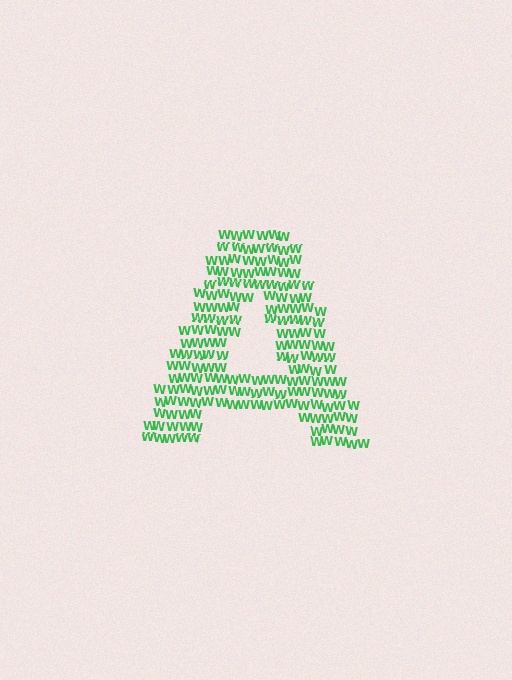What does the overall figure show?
The overall figure shows the letter A.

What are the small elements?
The small elements are letter W's.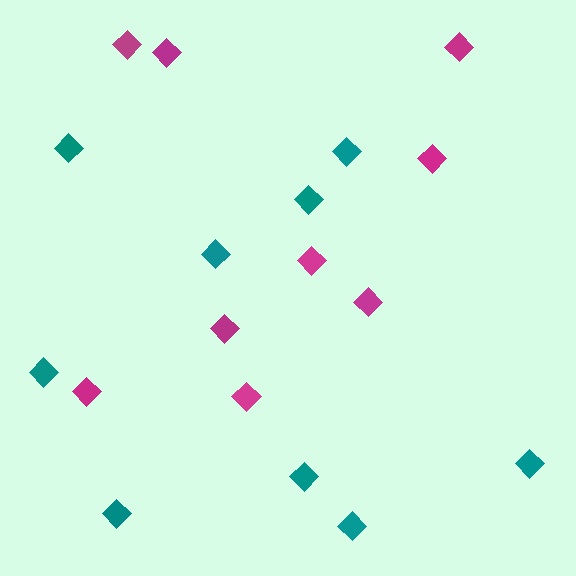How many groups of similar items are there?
There are 2 groups: one group of teal diamonds (9) and one group of magenta diamonds (9).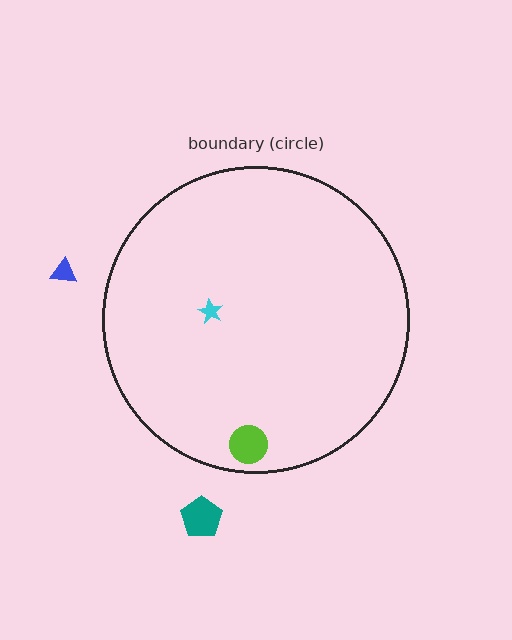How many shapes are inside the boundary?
2 inside, 2 outside.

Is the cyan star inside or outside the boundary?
Inside.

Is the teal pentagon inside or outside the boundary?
Outside.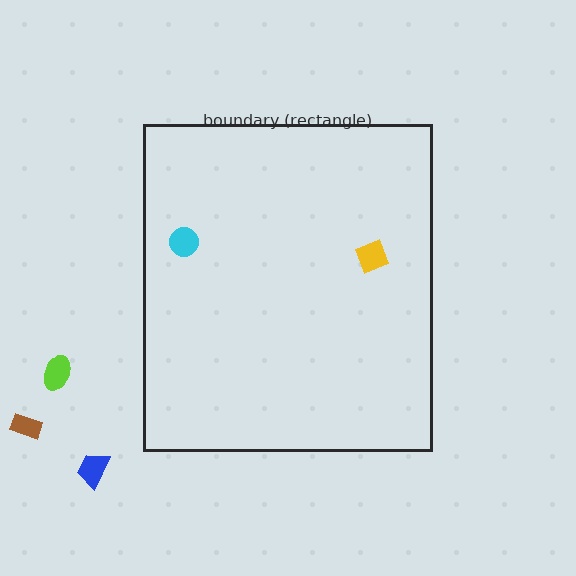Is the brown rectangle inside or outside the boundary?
Outside.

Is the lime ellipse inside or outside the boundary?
Outside.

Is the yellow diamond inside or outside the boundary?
Inside.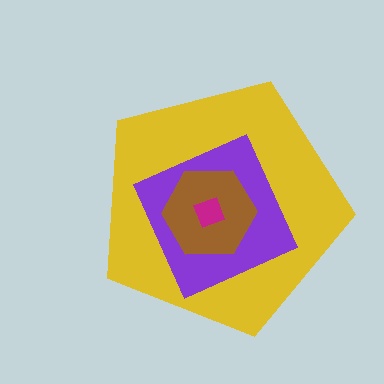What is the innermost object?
The magenta square.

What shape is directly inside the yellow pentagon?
The purple diamond.